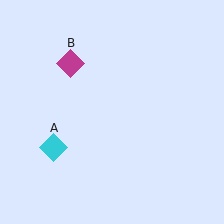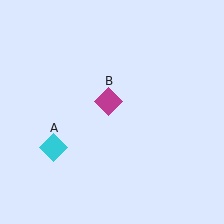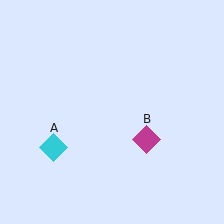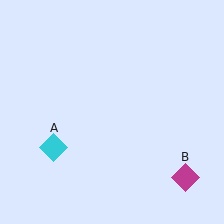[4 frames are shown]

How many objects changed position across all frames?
1 object changed position: magenta diamond (object B).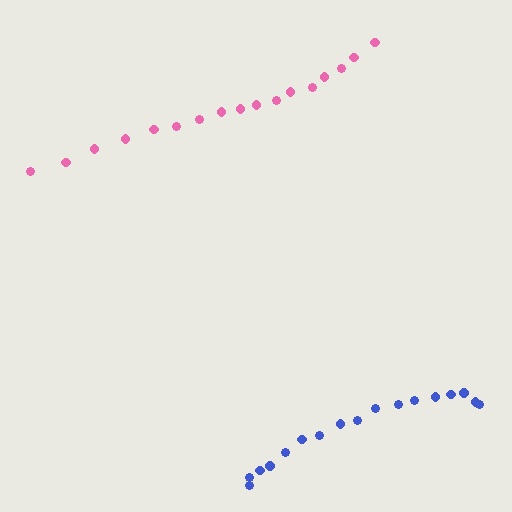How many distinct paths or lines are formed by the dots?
There are 2 distinct paths.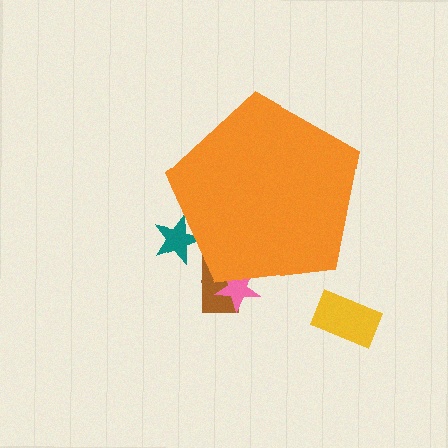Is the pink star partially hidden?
Yes, the pink star is partially hidden behind the orange pentagon.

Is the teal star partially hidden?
Yes, the teal star is partially hidden behind the orange pentagon.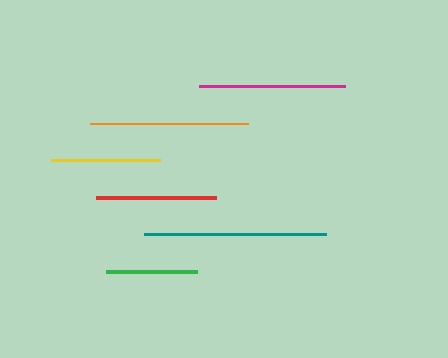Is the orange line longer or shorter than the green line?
The orange line is longer than the green line.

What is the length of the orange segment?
The orange segment is approximately 158 pixels long.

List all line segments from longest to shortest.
From longest to shortest: teal, orange, magenta, red, yellow, green.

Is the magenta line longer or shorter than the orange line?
The orange line is longer than the magenta line.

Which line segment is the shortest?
The green line is the shortest at approximately 91 pixels.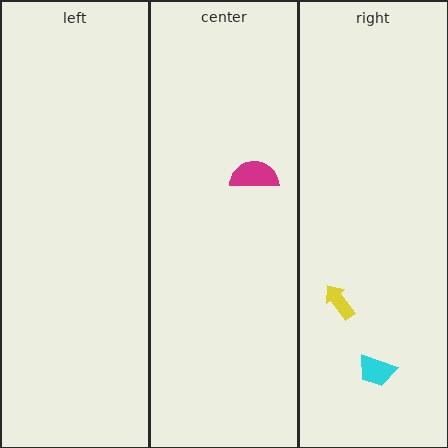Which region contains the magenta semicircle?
The center region.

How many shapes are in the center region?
1.